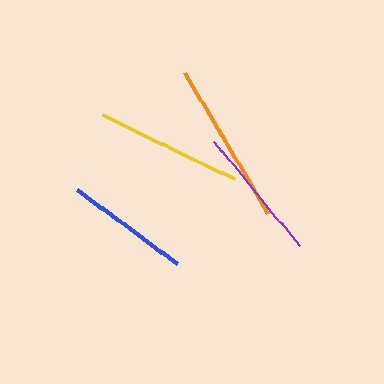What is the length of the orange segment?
The orange segment is approximately 164 pixels long.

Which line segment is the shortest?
The blue line is the shortest at approximately 125 pixels.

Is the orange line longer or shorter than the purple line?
The orange line is longer than the purple line.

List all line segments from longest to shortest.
From longest to shortest: orange, yellow, purple, blue.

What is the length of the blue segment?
The blue segment is approximately 125 pixels long.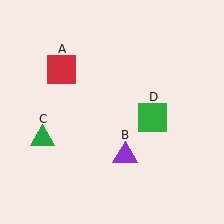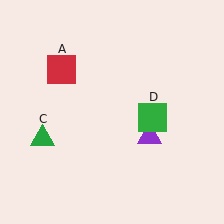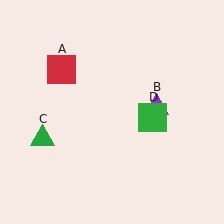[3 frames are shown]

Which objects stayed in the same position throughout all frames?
Red square (object A) and green triangle (object C) and green square (object D) remained stationary.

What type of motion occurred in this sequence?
The purple triangle (object B) rotated counterclockwise around the center of the scene.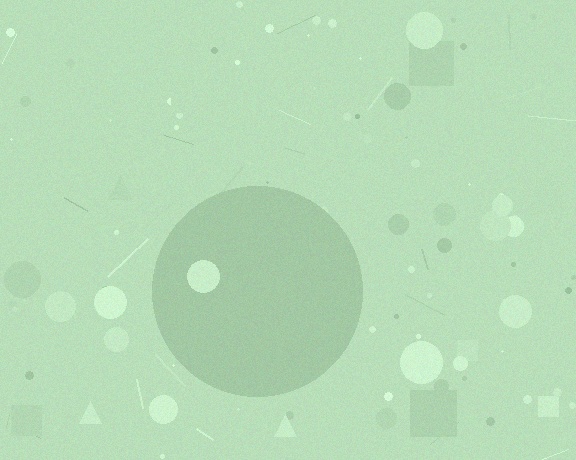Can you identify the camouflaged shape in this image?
The camouflaged shape is a circle.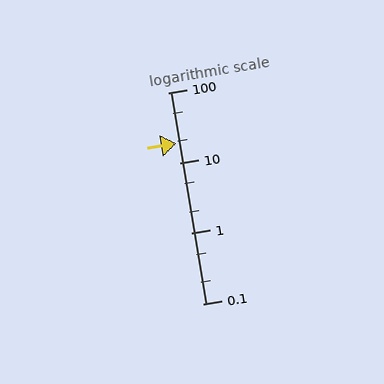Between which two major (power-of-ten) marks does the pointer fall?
The pointer is between 10 and 100.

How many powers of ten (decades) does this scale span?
The scale spans 3 decades, from 0.1 to 100.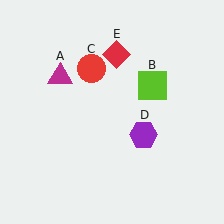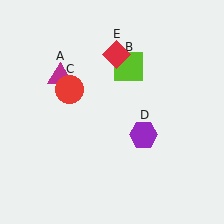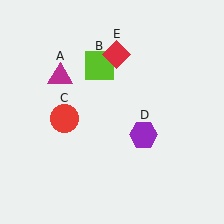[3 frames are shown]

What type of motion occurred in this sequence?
The lime square (object B), red circle (object C) rotated counterclockwise around the center of the scene.